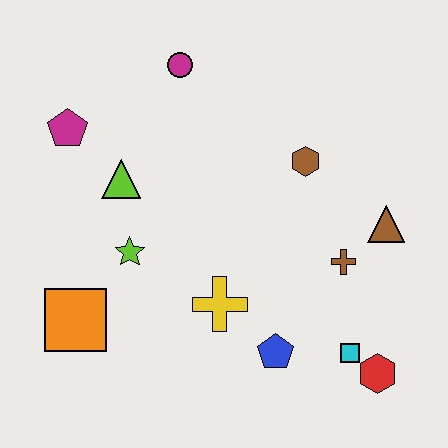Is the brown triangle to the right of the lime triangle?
Yes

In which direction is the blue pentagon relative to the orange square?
The blue pentagon is to the right of the orange square.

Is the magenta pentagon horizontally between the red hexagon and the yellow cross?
No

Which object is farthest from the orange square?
The brown triangle is farthest from the orange square.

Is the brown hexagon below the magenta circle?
Yes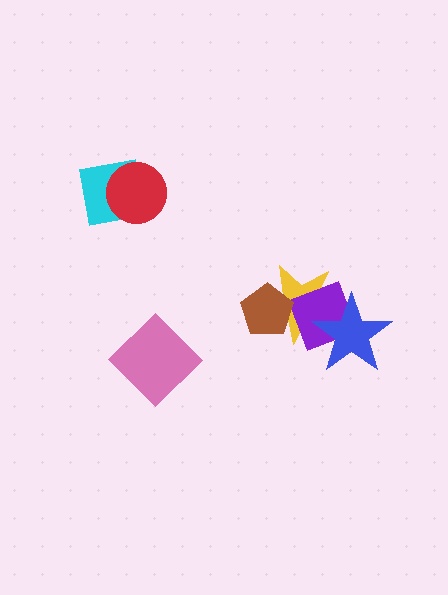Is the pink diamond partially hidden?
No, no other shape covers it.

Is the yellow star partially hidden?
Yes, it is partially covered by another shape.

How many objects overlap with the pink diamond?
0 objects overlap with the pink diamond.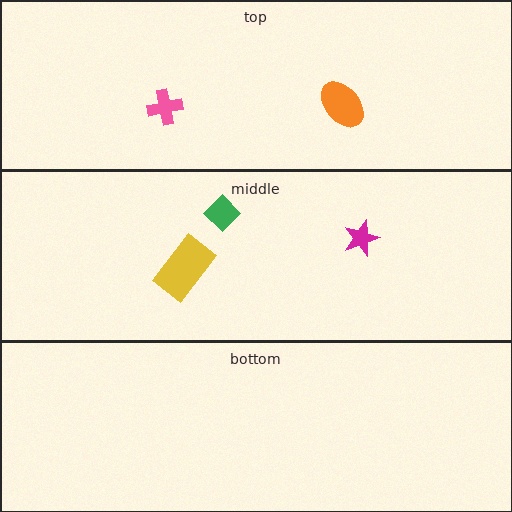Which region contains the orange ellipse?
The top region.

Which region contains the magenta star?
The middle region.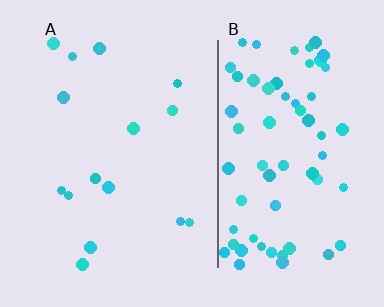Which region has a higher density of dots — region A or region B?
B (the right).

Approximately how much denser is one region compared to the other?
Approximately 4.6× — region B over region A.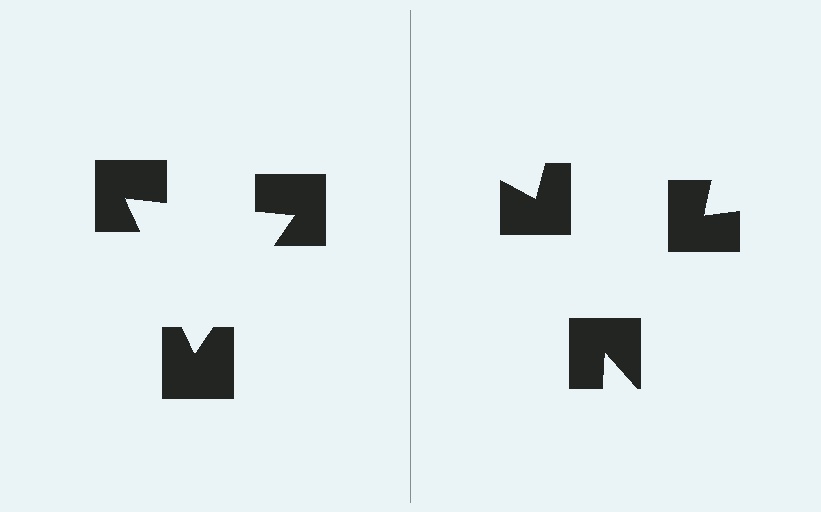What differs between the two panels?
The notched squares are positioned identically on both sides; only the wedge orientations differ. On the left they align to a triangle; on the right they are misaligned.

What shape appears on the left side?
An illusory triangle.